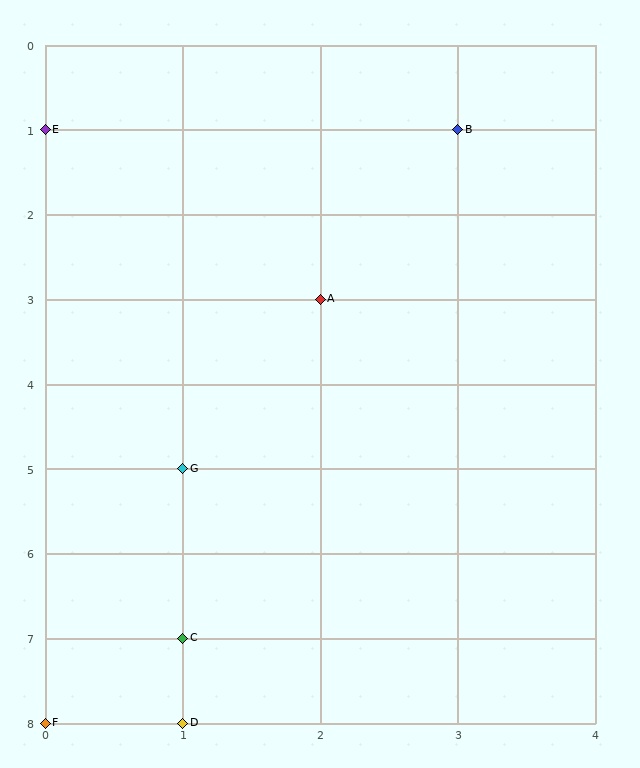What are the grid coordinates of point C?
Point C is at grid coordinates (1, 7).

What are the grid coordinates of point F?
Point F is at grid coordinates (0, 8).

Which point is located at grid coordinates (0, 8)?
Point F is at (0, 8).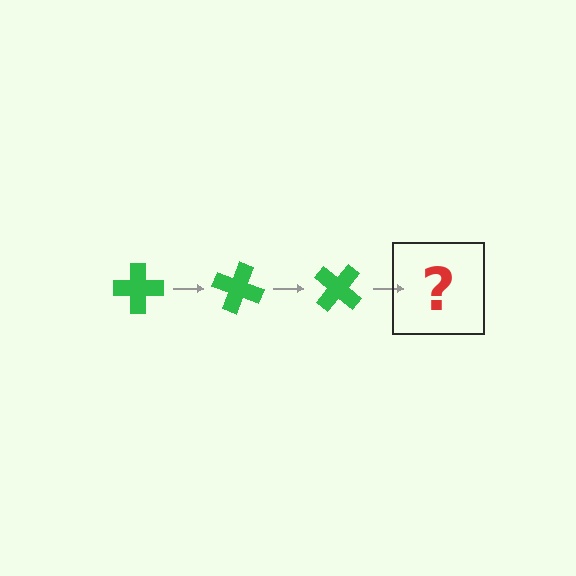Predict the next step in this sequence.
The next step is a green cross rotated 60 degrees.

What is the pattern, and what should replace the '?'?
The pattern is that the cross rotates 20 degrees each step. The '?' should be a green cross rotated 60 degrees.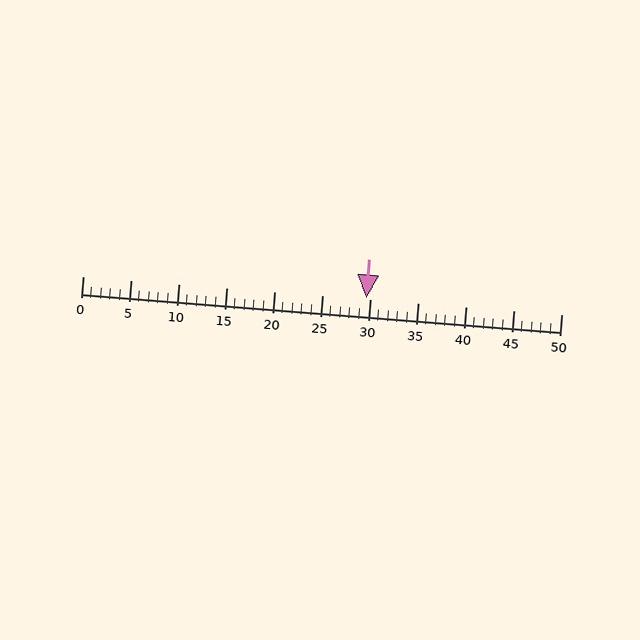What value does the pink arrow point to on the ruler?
The pink arrow points to approximately 30.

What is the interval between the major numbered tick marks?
The major tick marks are spaced 5 units apart.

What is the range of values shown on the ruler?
The ruler shows values from 0 to 50.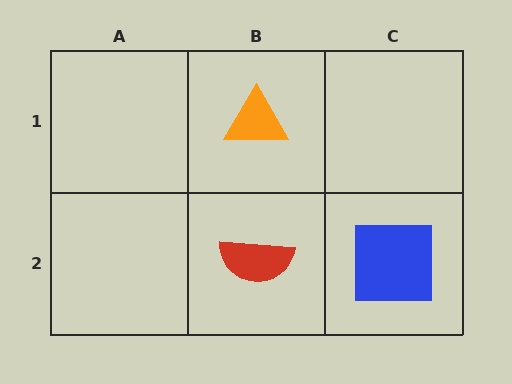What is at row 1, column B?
An orange triangle.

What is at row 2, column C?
A blue square.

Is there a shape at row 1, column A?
No, that cell is empty.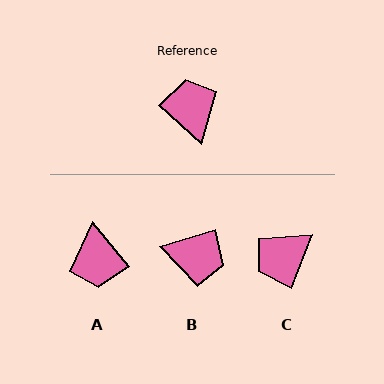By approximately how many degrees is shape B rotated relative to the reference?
Approximately 121 degrees clockwise.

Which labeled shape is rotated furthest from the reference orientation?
A, about 171 degrees away.